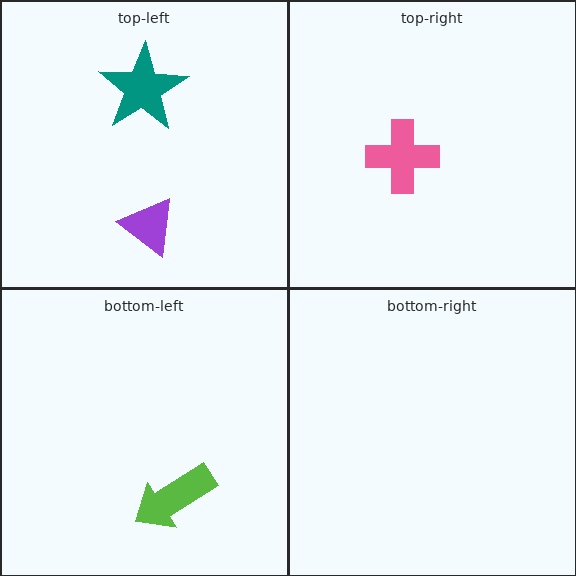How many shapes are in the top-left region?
2.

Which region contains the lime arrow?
The bottom-left region.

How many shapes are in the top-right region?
1.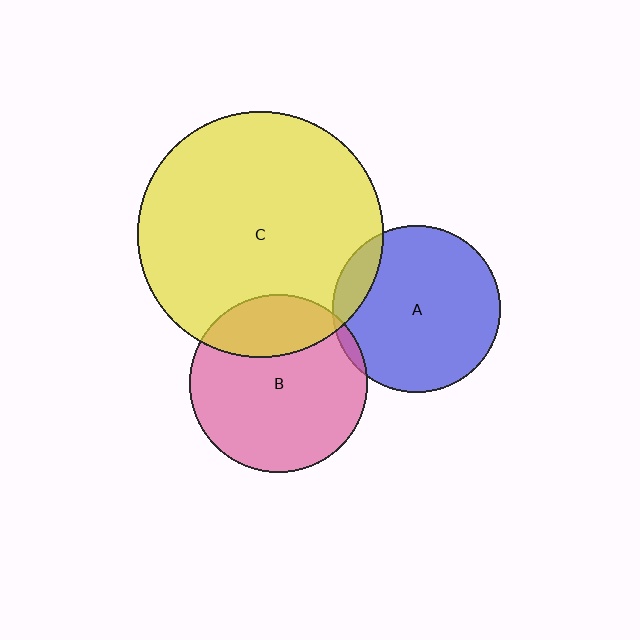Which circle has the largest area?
Circle C (yellow).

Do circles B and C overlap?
Yes.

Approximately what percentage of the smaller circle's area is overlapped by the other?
Approximately 25%.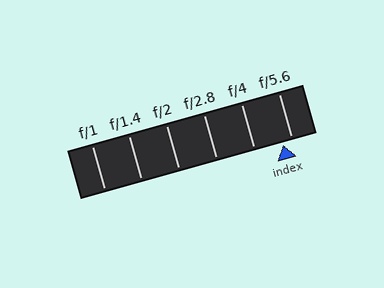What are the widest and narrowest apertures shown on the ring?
The widest aperture shown is f/1 and the narrowest is f/5.6.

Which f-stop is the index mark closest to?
The index mark is closest to f/5.6.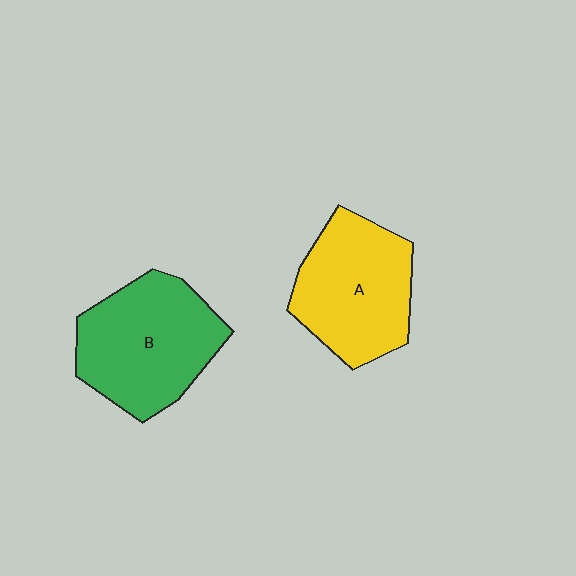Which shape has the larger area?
Shape B (green).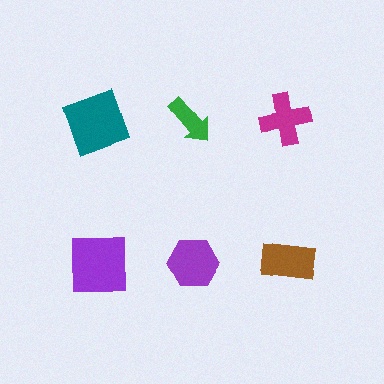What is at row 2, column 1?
A purple square.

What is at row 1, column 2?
A green arrow.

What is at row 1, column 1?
A teal square.